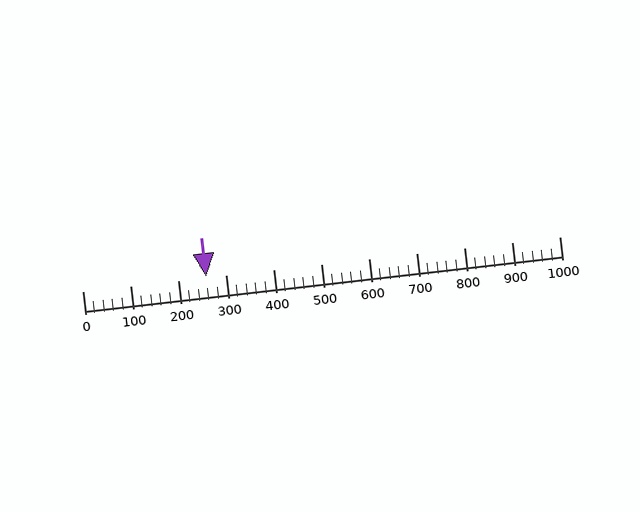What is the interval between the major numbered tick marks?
The major tick marks are spaced 100 units apart.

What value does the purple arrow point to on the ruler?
The purple arrow points to approximately 260.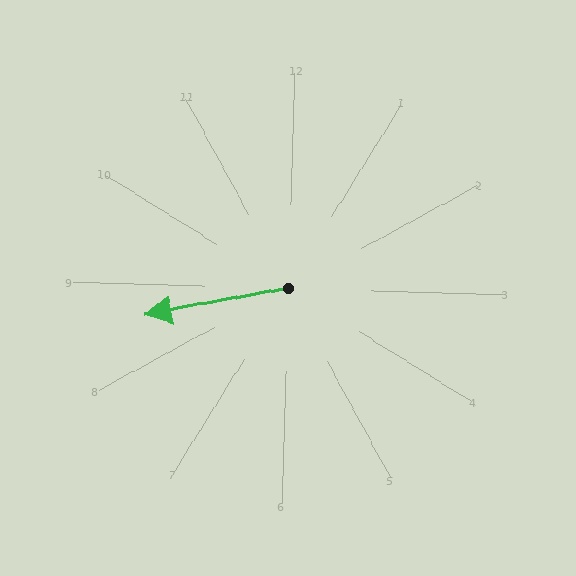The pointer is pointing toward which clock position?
Roughly 9 o'clock.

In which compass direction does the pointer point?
West.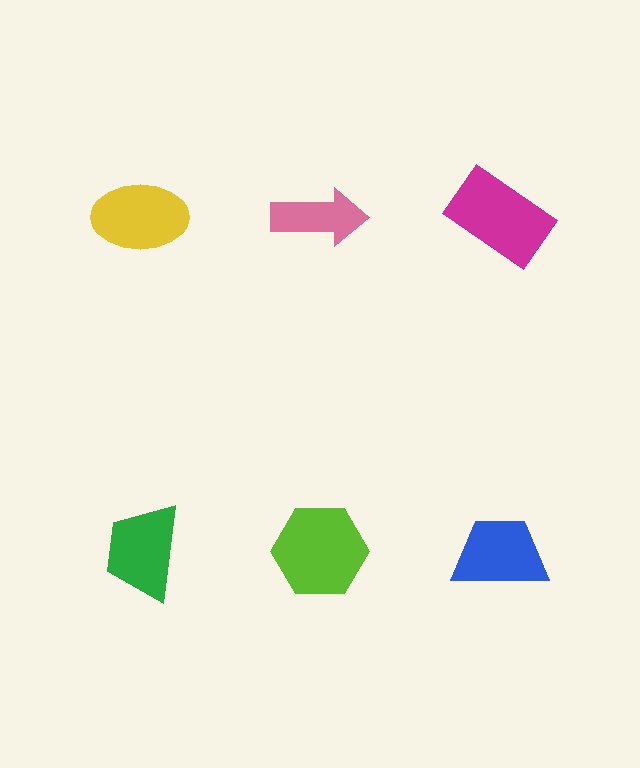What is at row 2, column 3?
A blue trapezoid.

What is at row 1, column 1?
A yellow ellipse.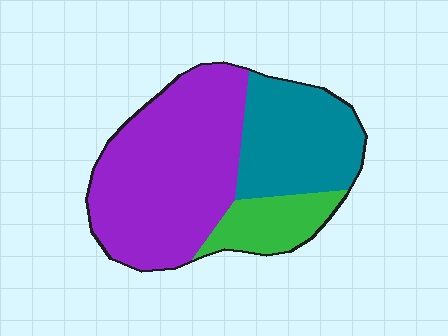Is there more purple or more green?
Purple.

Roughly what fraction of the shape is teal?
Teal takes up between a quarter and a half of the shape.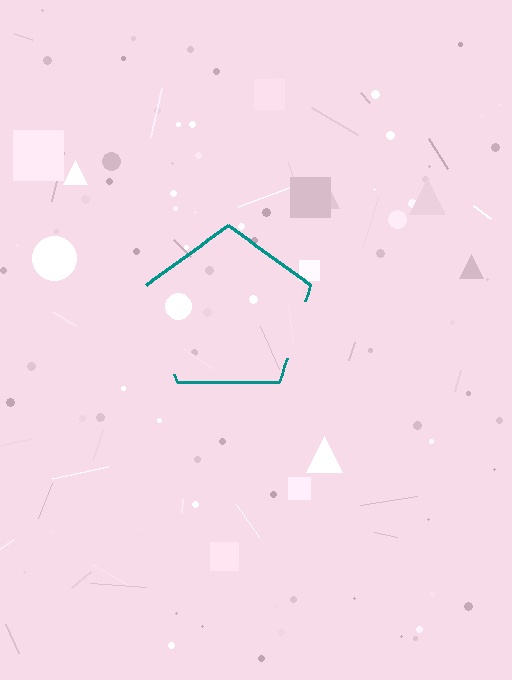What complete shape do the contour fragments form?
The contour fragments form a pentagon.